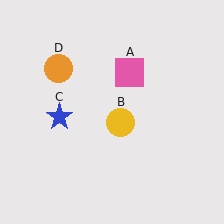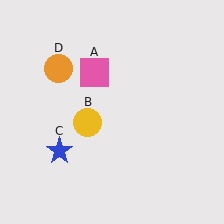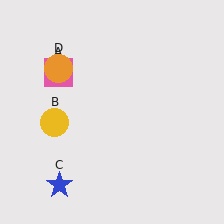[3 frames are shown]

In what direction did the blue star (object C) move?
The blue star (object C) moved down.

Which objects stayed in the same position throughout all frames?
Orange circle (object D) remained stationary.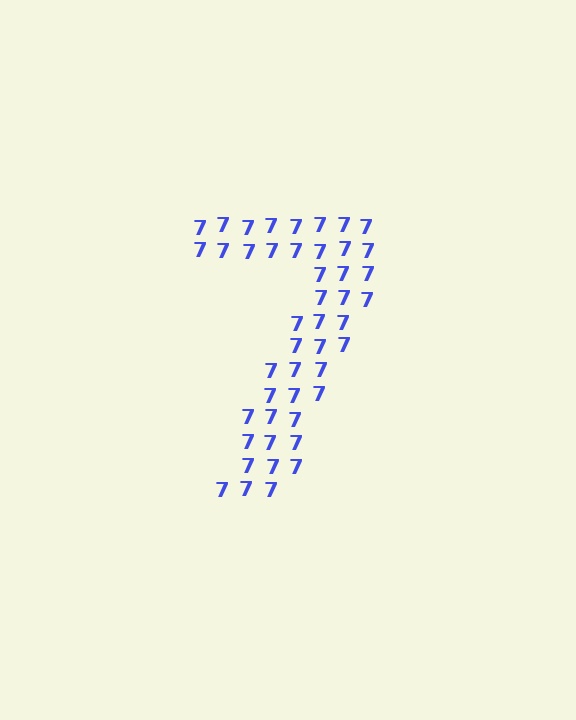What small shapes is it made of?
It is made of small digit 7's.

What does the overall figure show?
The overall figure shows the digit 7.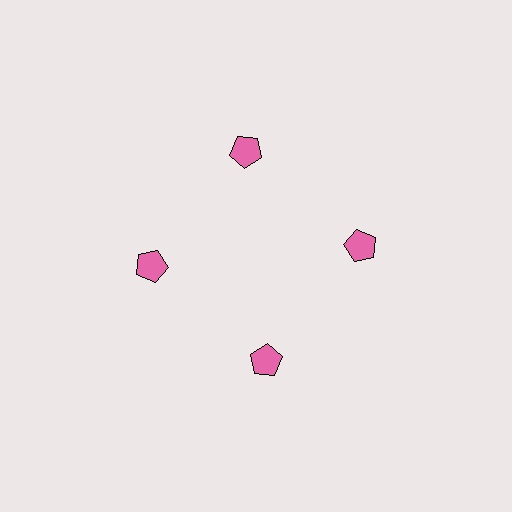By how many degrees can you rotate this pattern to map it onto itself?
The pattern maps onto itself every 90 degrees of rotation.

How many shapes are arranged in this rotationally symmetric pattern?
There are 4 shapes, arranged in 4 groups of 1.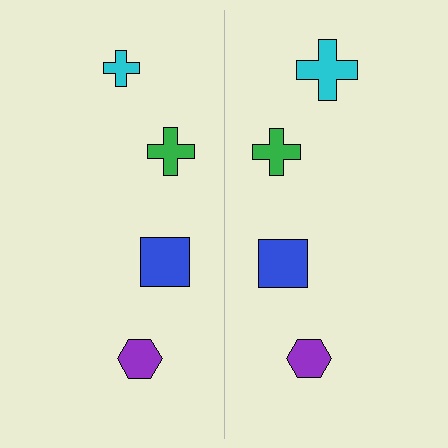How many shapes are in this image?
There are 8 shapes in this image.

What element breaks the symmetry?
The cyan cross on the right side has a different size than its mirror counterpart.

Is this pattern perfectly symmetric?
No, the pattern is not perfectly symmetric. The cyan cross on the right side has a different size than its mirror counterpart.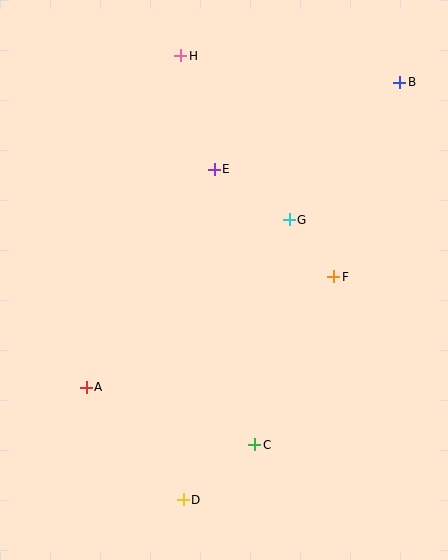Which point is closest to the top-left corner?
Point H is closest to the top-left corner.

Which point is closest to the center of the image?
Point G at (289, 220) is closest to the center.